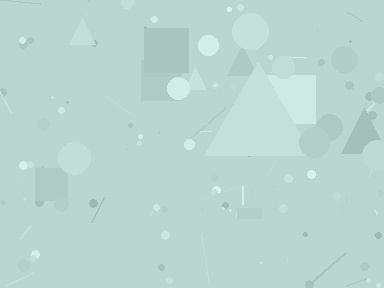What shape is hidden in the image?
A triangle is hidden in the image.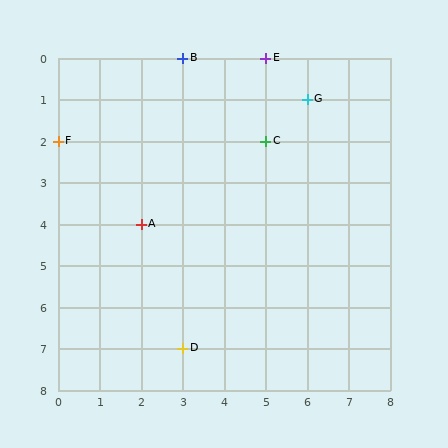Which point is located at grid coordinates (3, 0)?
Point B is at (3, 0).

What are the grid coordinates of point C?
Point C is at grid coordinates (5, 2).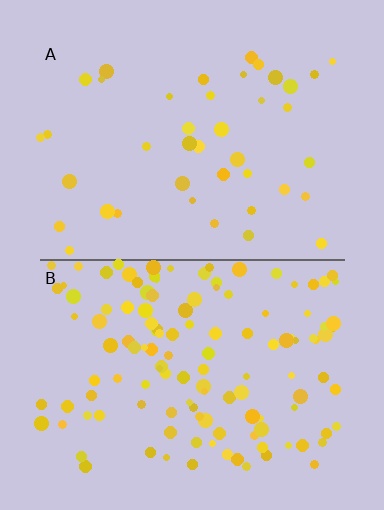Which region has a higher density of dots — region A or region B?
B (the bottom).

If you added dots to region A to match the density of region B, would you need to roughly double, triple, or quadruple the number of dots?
Approximately triple.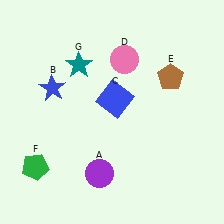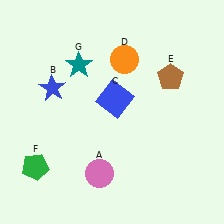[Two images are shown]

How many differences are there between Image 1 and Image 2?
There are 2 differences between the two images.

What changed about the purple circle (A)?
In Image 1, A is purple. In Image 2, it changed to pink.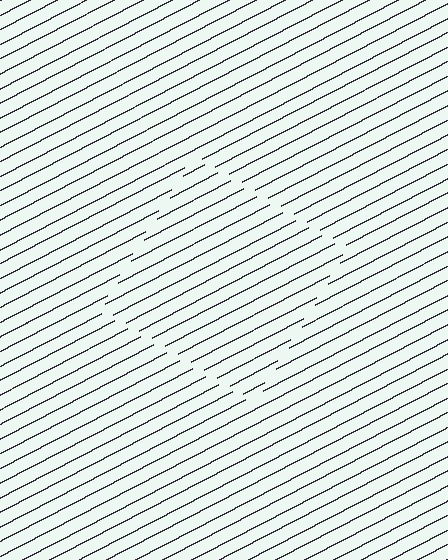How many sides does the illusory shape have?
4 sides — the line-ends trace a square.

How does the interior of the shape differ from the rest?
The interior of the shape contains the same grating, shifted by half a period — the contour is defined by the phase discontinuity where line-ends from the inner and outer gratings abut.